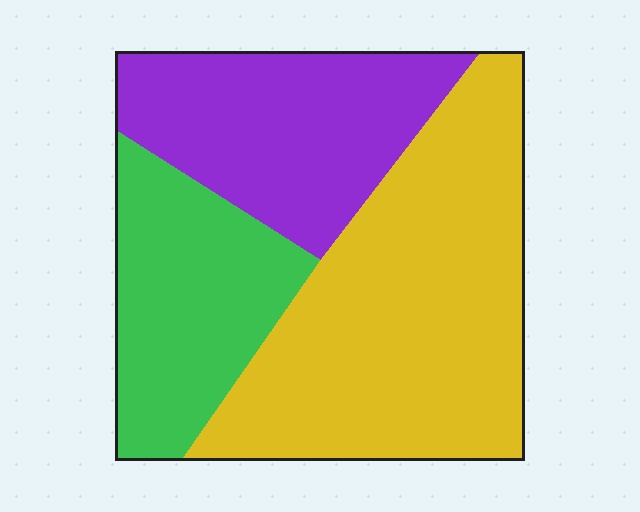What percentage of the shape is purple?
Purple covers roughly 30% of the shape.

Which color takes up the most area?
Yellow, at roughly 50%.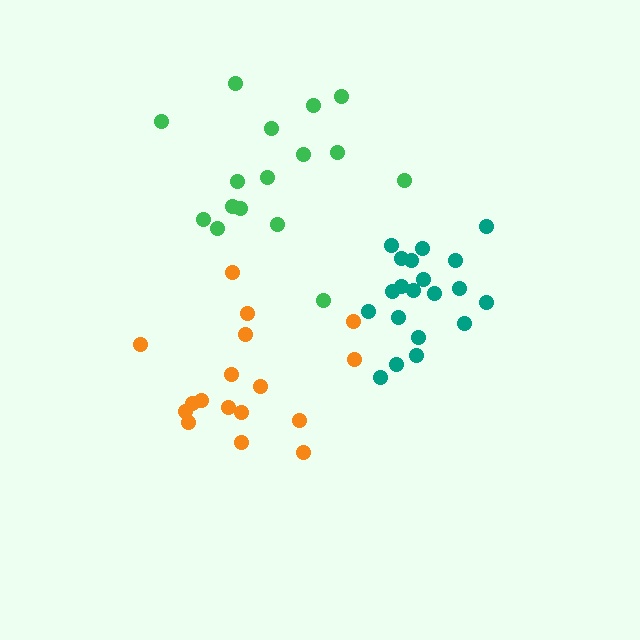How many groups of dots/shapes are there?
There are 3 groups.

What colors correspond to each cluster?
The clusters are colored: orange, green, teal.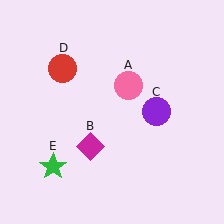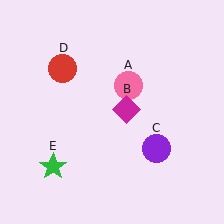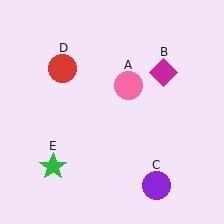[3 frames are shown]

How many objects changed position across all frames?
2 objects changed position: magenta diamond (object B), purple circle (object C).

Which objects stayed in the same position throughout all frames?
Pink circle (object A) and red circle (object D) and green star (object E) remained stationary.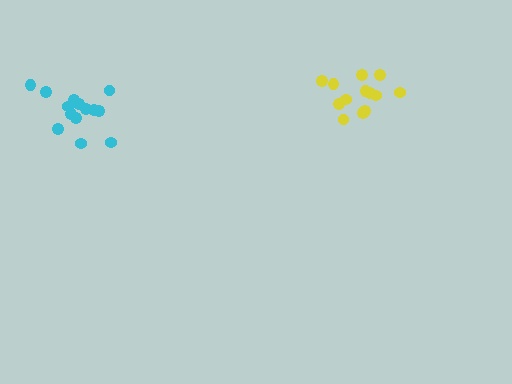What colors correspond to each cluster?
The clusters are colored: yellow, cyan.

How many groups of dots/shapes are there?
There are 2 groups.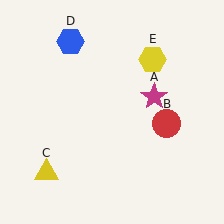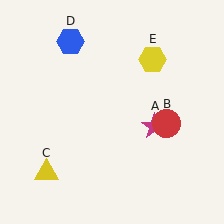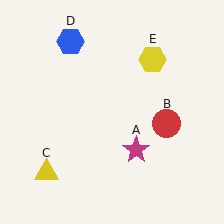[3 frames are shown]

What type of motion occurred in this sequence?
The magenta star (object A) rotated clockwise around the center of the scene.